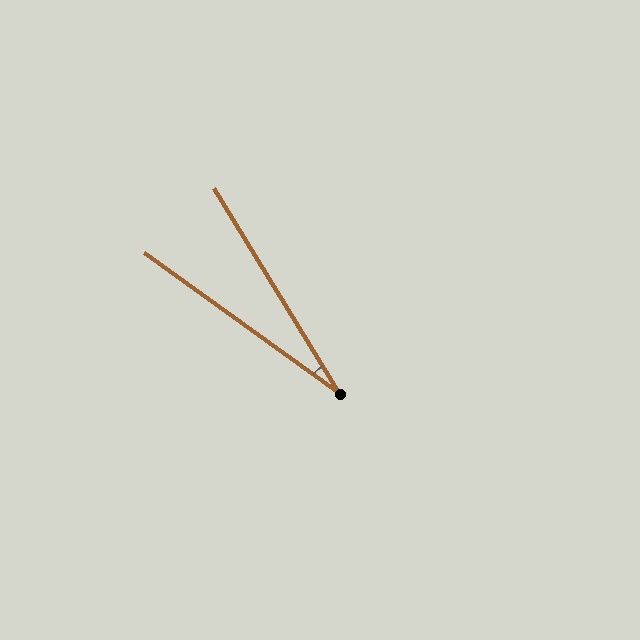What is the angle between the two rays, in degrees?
Approximately 23 degrees.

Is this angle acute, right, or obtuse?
It is acute.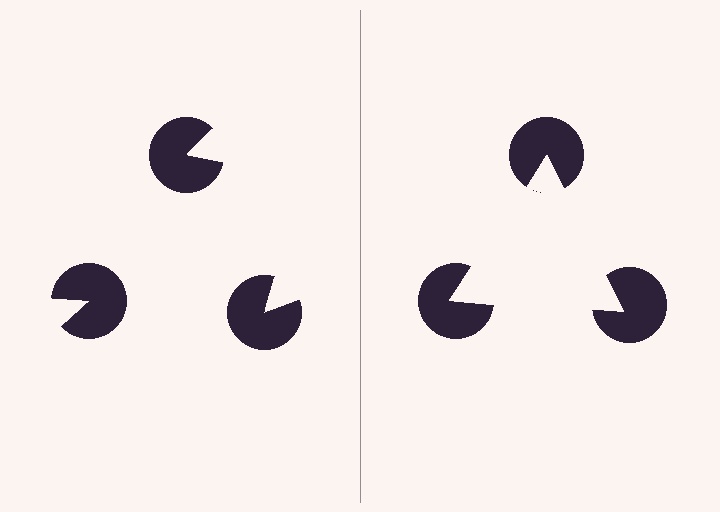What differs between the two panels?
The pac-man discs are positioned identically on both sides; only the wedge orientations differ. On the right they align to a triangle; on the left they are misaligned.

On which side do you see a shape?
An illusory triangle appears on the right side. On the left side the wedge cuts are rotated, so no coherent shape forms.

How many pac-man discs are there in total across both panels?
6 — 3 on each side.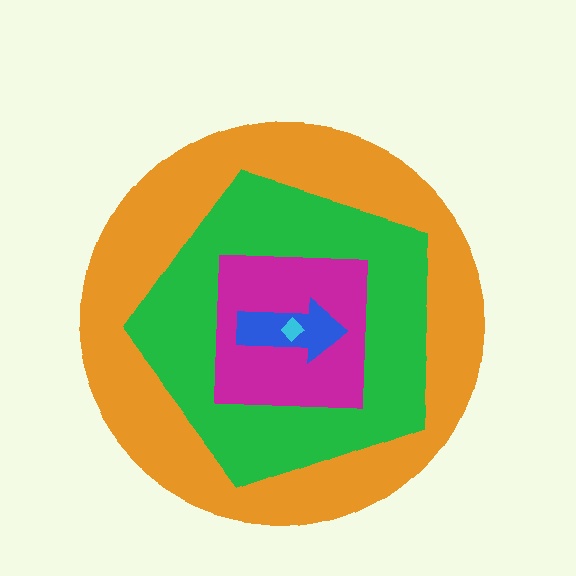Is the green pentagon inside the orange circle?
Yes.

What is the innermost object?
The cyan diamond.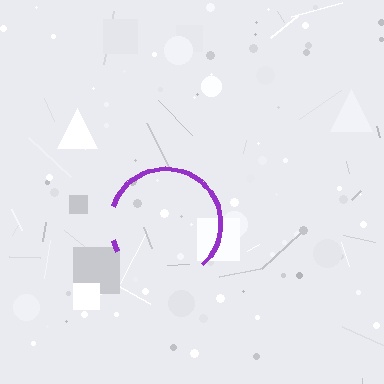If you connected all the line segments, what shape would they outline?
They would outline a circle.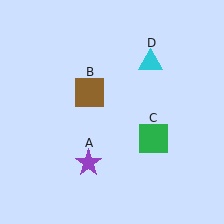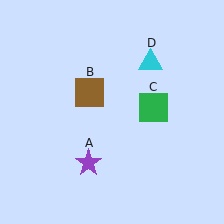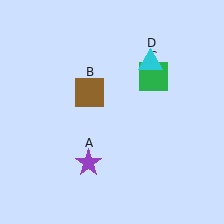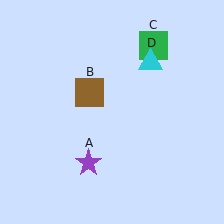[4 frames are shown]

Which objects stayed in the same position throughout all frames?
Purple star (object A) and brown square (object B) and cyan triangle (object D) remained stationary.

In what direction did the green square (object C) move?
The green square (object C) moved up.